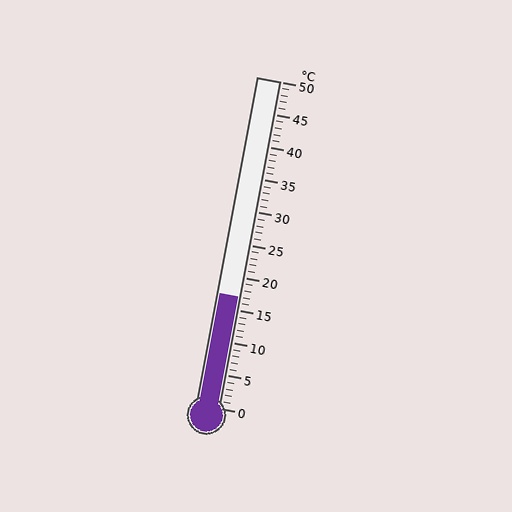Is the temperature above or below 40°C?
The temperature is below 40°C.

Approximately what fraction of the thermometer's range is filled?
The thermometer is filled to approximately 35% of its range.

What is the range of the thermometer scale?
The thermometer scale ranges from 0°C to 50°C.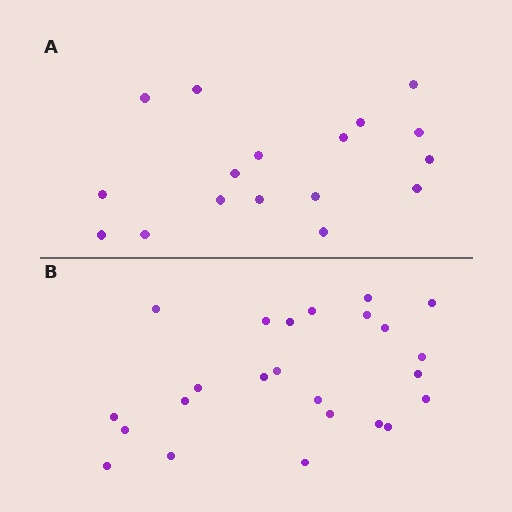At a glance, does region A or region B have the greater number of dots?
Region B (the bottom region) has more dots.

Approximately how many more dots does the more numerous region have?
Region B has roughly 8 or so more dots than region A.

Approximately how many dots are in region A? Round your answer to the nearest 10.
About 20 dots. (The exact count is 17, which rounds to 20.)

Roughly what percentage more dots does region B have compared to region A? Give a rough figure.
About 40% more.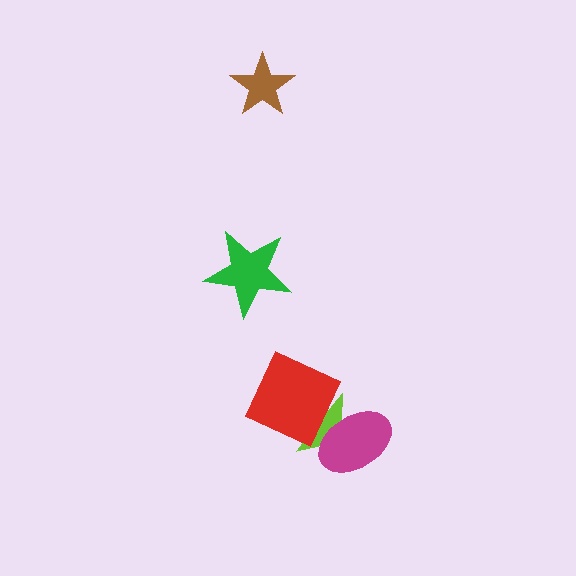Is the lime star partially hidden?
Yes, it is partially covered by another shape.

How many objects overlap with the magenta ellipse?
1 object overlaps with the magenta ellipse.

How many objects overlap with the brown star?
0 objects overlap with the brown star.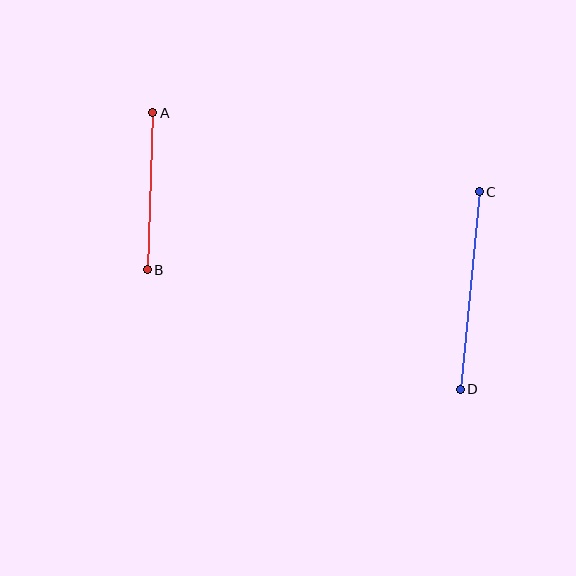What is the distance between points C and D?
The distance is approximately 198 pixels.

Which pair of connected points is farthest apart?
Points C and D are farthest apart.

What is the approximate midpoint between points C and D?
The midpoint is at approximately (470, 291) pixels.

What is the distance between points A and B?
The distance is approximately 157 pixels.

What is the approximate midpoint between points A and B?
The midpoint is at approximately (150, 191) pixels.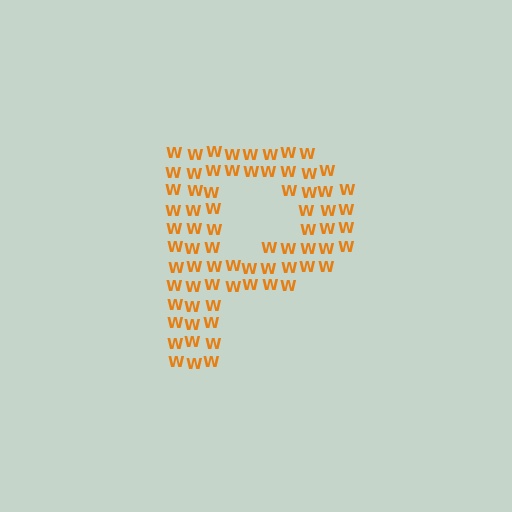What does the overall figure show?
The overall figure shows the letter P.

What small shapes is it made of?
It is made of small letter W's.